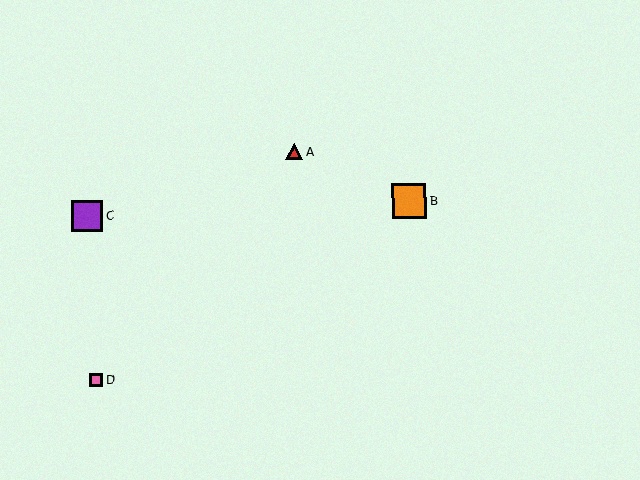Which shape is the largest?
The orange square (labeled B) is the largest.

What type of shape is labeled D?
Shape D is a pink square.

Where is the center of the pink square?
The center of the pink square is at (96, 380).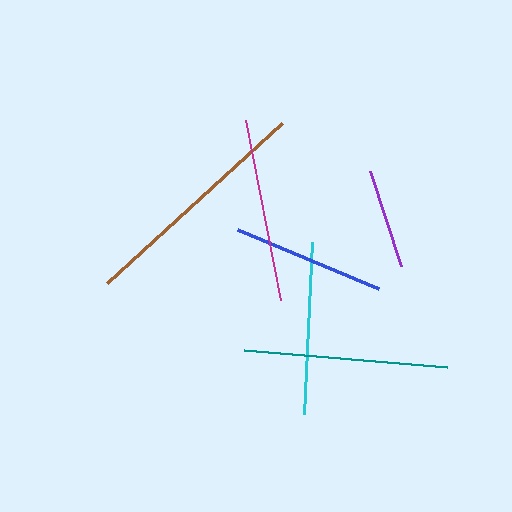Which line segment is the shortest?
The purple line is the shortest at approximately 99 pixels.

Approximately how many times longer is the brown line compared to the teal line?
The brown line is approximately 1.2 times the length of the teal line.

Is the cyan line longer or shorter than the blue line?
The cyan line is longer than the blue line.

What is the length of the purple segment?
The purple segment is approximately 99 pixels long.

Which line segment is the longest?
The brown line is the longest at approximately 238 pixels.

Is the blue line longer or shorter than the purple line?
The blue line is longer than the purple line.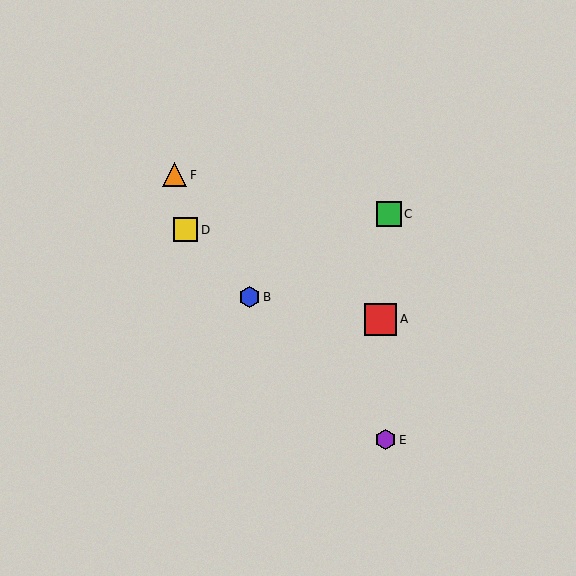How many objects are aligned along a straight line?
3 objects (B, D, E) are aligned along a straight line.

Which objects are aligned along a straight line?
Objects B, D, E are aligned along a straight line.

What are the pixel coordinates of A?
Object A is at (381, 319).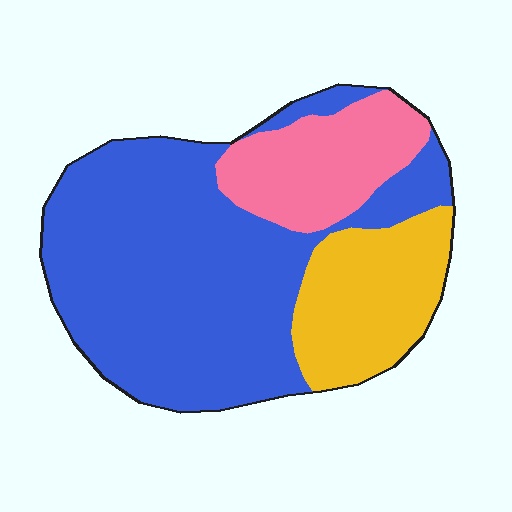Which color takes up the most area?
Blue, at roughly 60%.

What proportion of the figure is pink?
Pink covers roughly 20% of the figure.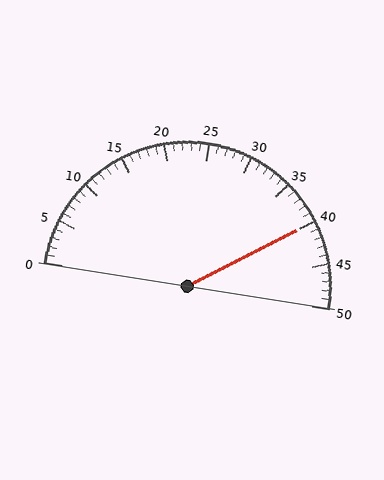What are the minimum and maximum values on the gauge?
The gauge ranges from 0 to 50.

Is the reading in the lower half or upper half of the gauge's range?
The reading is in the upper half of the range (0 to 50).